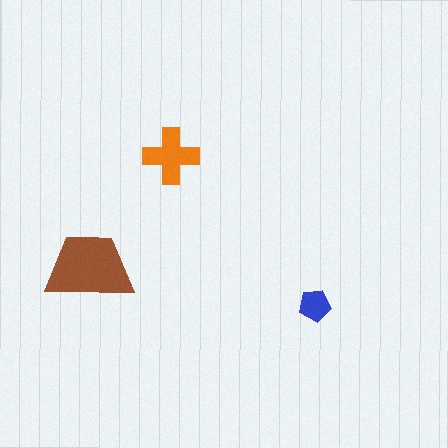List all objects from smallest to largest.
The blue pentagon, the orange cross, the brown trapezoid.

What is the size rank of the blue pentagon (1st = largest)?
3rd.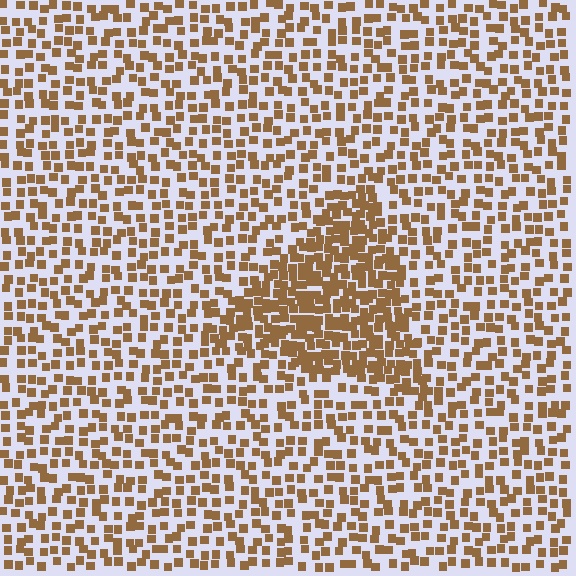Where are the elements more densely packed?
The elements are more densely packed inside the triangle boundary.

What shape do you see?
I see a triangle.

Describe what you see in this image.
The image contains small brown elements arranged at two different densities. A triangle-shaped region is visible where the elements are more densely packed than the surrounding area.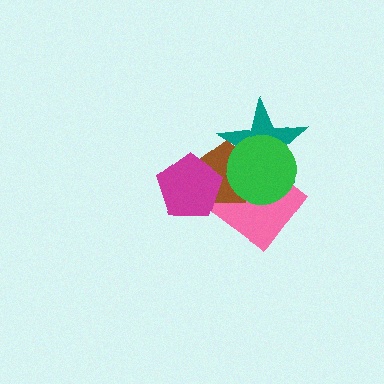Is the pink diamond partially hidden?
Yes, it is partially covered by another shape.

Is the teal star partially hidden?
Yes, it is partially covered by another shape.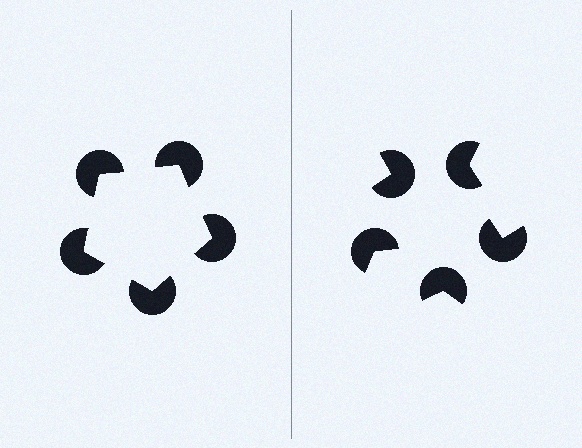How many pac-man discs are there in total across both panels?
10 — 5 on each side.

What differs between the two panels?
The pac-man discs are positioned identically on both sides; only the wedge orientations differ. On the left they align to a pentagon; on the right they are misaligned.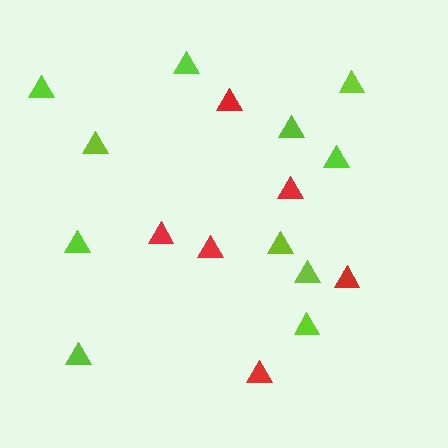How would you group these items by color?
There are 2 groups: one group of lime triangles (11) and one group of red triangles (6).